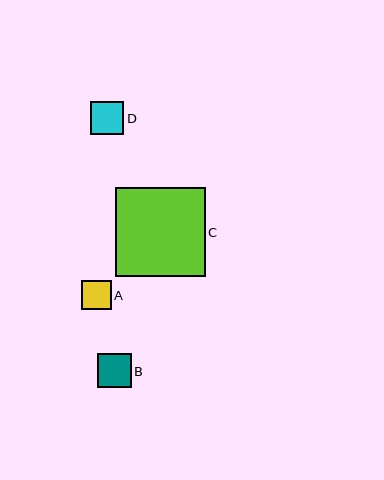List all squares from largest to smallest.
From largest to smallest: C, B, D, A.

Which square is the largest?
Square C is the largest with a size of approximately 89 pixels.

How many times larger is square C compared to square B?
Square C is approximately 2.6 times the size of square B.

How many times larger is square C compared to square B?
Square C is approximately 2.6 times the size of square B.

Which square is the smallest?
Square A is the smallest with a size of approximately 29 pixels.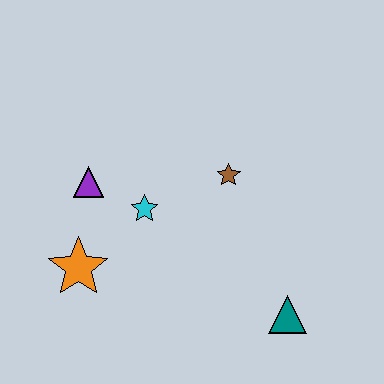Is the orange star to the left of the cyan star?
Yes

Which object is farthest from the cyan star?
The teal triangle is farthest from the cyan star.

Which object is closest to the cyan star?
The purple triangle is closest to the cyan star.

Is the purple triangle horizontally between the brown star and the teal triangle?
No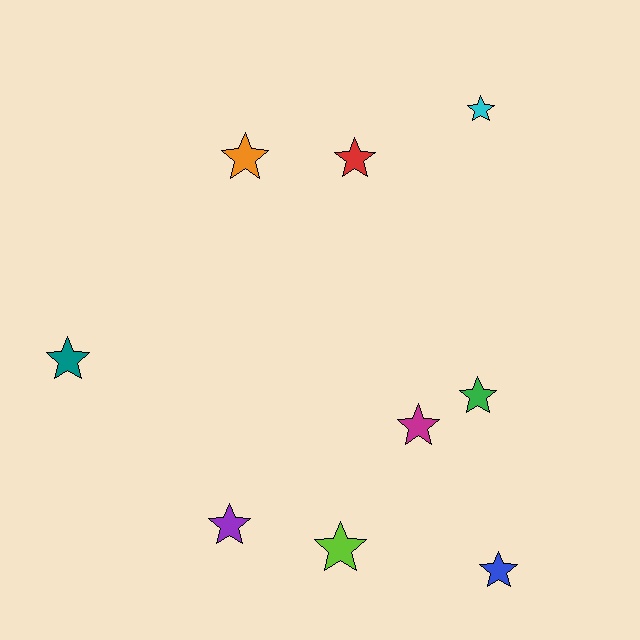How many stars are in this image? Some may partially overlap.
There are 9 stars.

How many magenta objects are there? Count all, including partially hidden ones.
There is 1 magenta object.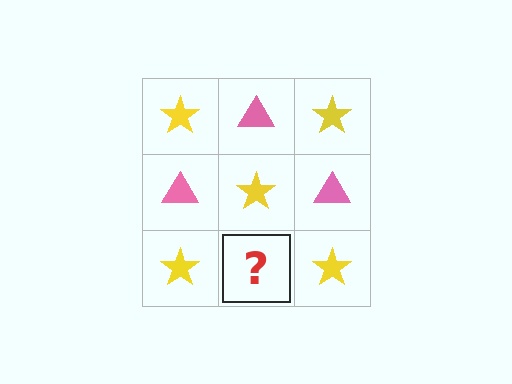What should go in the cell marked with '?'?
The missing cell should contain a pink triangle.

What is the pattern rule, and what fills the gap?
The rule is that it alternates yellow star and pink triangle in a checkerboard pattern. The gap should be filled with a pink triangle.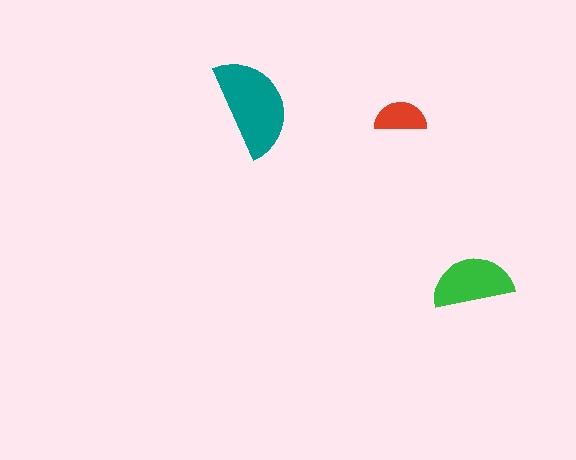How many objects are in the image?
There are 3 objects in the image.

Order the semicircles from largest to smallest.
the teal one, the green one, the red one.